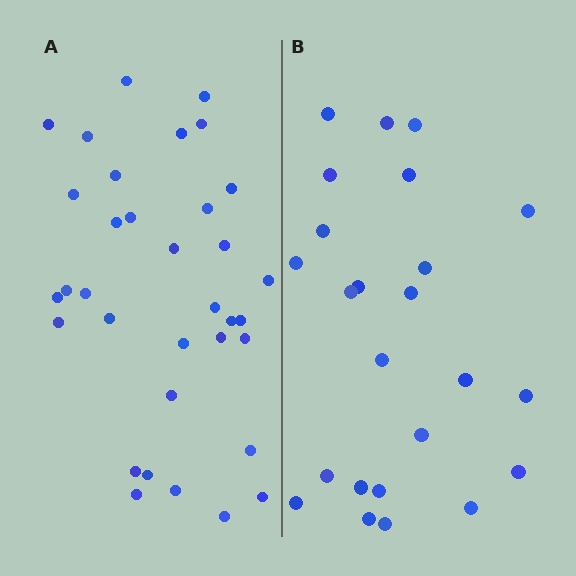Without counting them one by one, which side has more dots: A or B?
Region A (the left region) has more dots.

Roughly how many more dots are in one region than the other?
Region A has roughly 10 or so more dots than region B.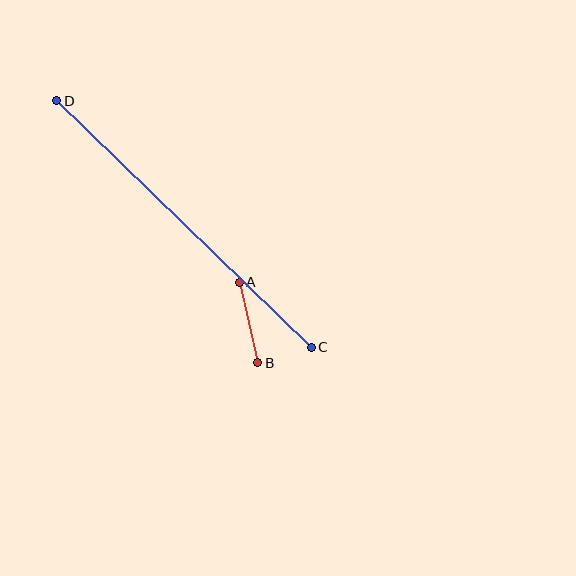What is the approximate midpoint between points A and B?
The midpoint is at approximately (248, 322) pixels.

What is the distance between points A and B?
The distance is approximately 82 pixels.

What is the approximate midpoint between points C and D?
The midpoint is at approximately (184, 224) pixels.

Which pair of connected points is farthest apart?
Points C and D are farthest apart.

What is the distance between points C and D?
The distance is approximately 355 pixels.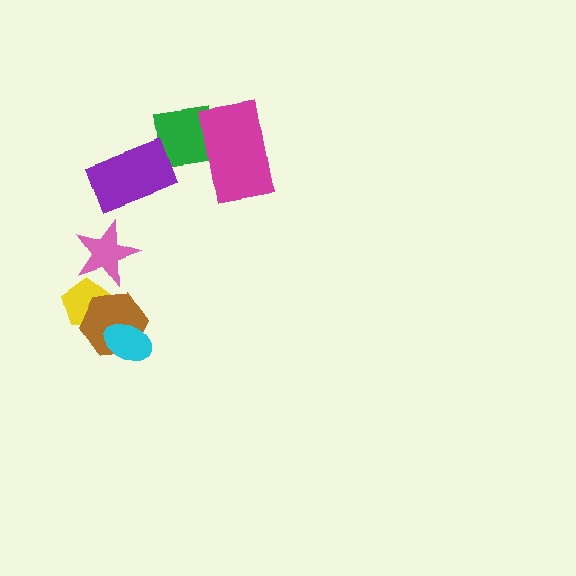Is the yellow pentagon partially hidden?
Yes, it is partially covered by another shape.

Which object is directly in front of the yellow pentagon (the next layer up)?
The brown hexagon is directly in front of the yellow pentagon.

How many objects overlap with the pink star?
1 object overlaps with the pink star.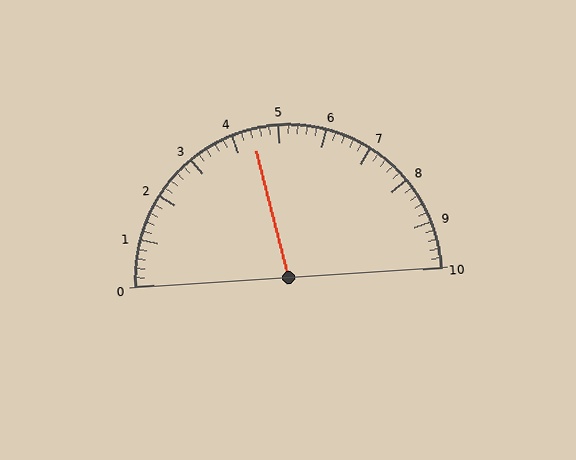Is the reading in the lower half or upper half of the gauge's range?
The reading is in the lower half of the range (0 to 10).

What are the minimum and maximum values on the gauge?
The gauge ranges from 0 to 10.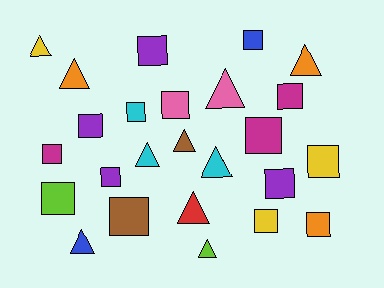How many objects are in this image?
There are 25 objects.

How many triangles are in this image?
There are 10 triangles.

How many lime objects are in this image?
There are 2 lime objects.